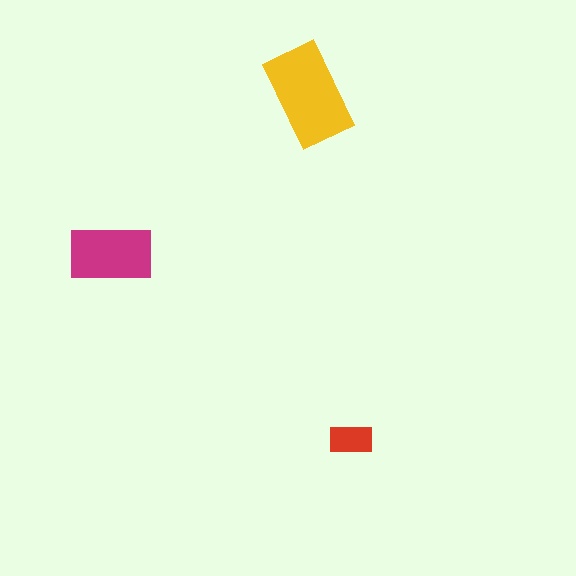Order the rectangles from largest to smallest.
the yellow one, the magenta one, the red one.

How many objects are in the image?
There are 3 objects in the image.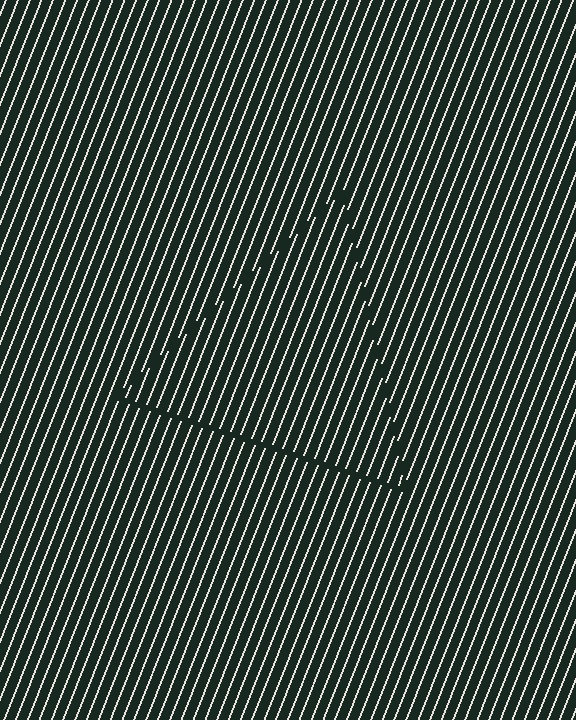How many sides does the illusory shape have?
3 sides — the line-ends trace a triangle.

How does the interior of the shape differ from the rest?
The interior of the shape contains the same grating, shifted by half a period — the contour is defined by the phase discontinuity where line-ends from the inner and outer gratings abut.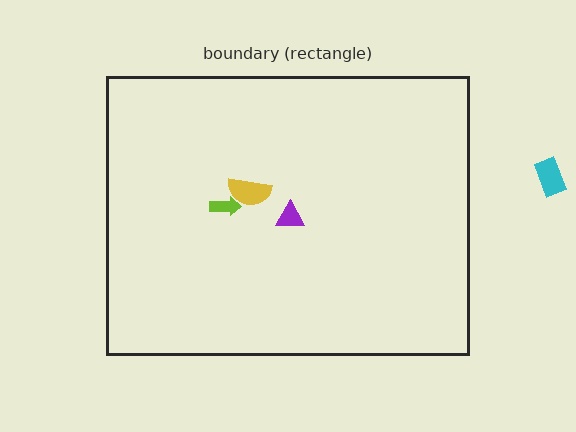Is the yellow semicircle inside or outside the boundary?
Inside.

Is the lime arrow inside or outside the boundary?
Inside.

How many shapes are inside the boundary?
3 inside, 1 outside.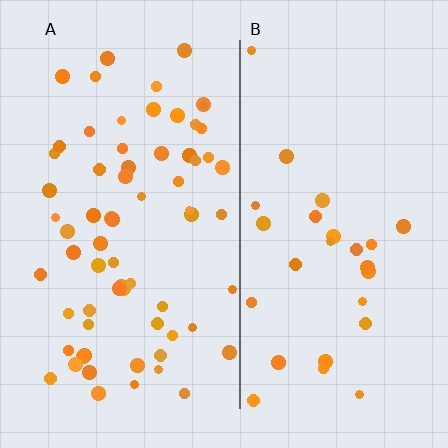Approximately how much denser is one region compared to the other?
Approximately 2.5× — region A over region B.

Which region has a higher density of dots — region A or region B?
A (the left).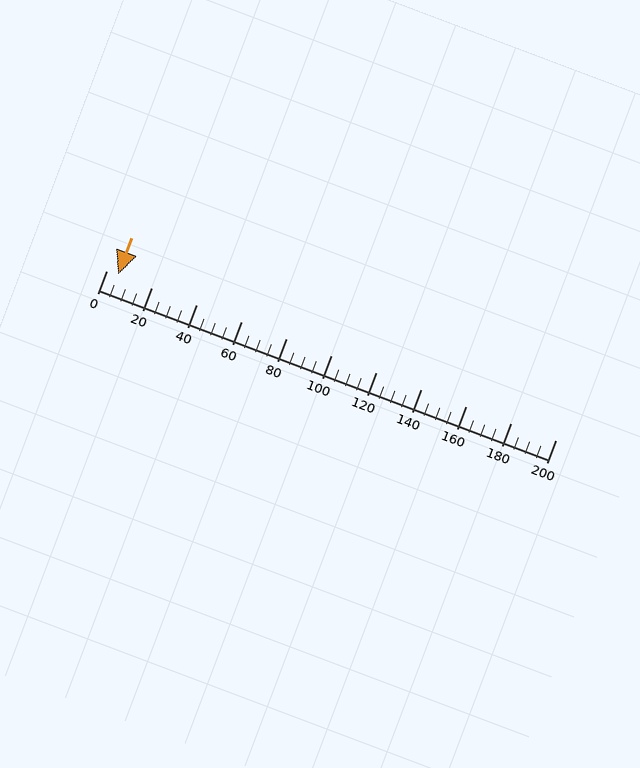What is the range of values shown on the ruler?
The ruler shows values from 0 to 200.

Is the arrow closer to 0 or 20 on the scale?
The arrow is closer to 0.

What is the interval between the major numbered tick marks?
The major tick marks are spaced 20 units apart.